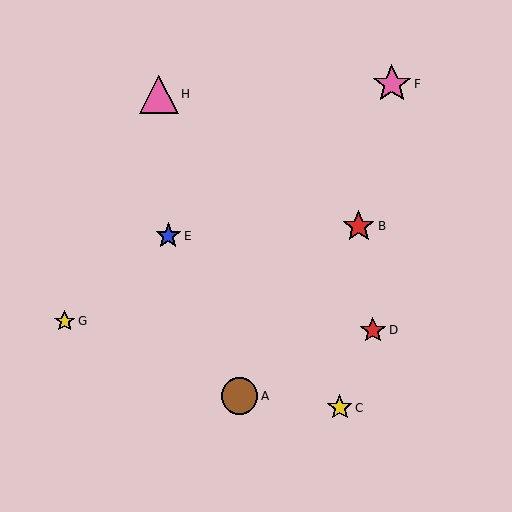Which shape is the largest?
The pink star (labeled F) is the largest.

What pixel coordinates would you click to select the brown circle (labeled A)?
Click at (240, 396) to select the brown circle A.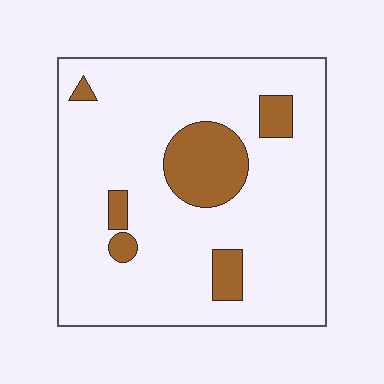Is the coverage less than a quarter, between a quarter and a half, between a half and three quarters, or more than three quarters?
Less than a quarter.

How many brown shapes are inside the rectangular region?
6.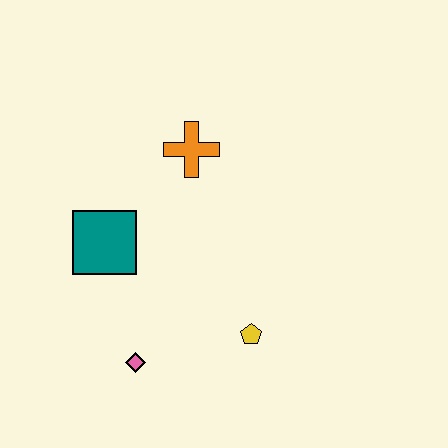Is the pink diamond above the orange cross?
No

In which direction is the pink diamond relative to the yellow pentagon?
The pink diamond is to the left of the yellow pentagon.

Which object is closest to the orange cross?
The teal square is closest to the orange cross.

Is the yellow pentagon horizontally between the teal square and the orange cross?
No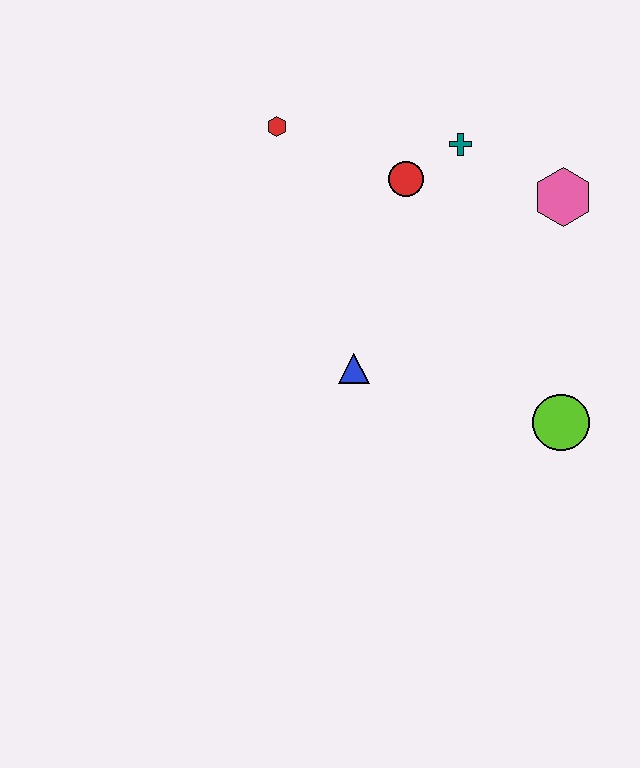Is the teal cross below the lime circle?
No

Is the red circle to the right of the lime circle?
No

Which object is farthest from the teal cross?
The lime circle is farthest from the teal cross.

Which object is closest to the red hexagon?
The red circle is closest to the red hexagon.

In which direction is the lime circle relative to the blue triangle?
The lime circle is to the right of the blue triangle.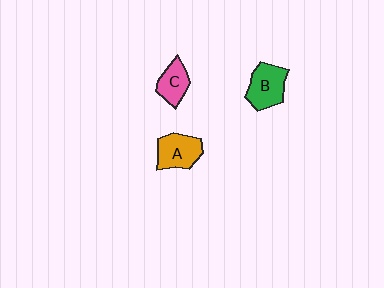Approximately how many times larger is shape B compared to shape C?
Approximately 1.4 times.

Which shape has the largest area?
Shape B (green).